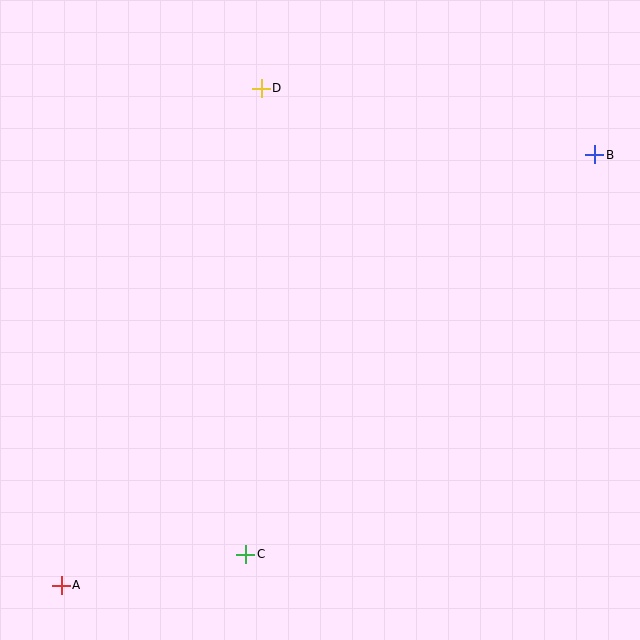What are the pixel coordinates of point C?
Point C is at (246, 554).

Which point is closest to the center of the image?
Point D at (261, 88) is closest to the center.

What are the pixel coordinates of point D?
Point D is at (261, 88).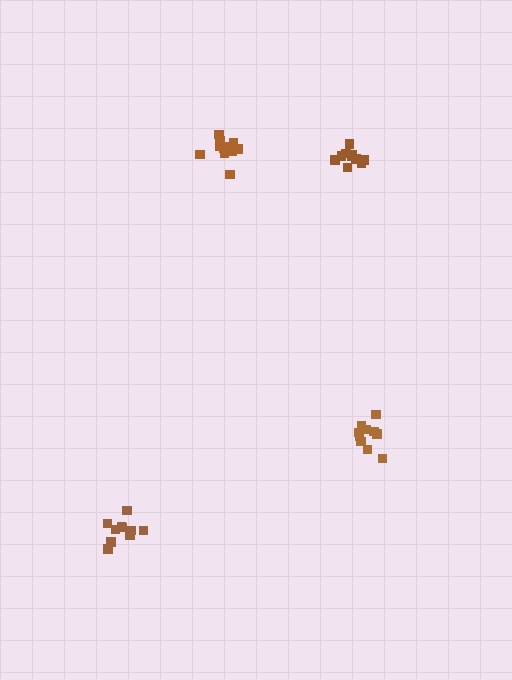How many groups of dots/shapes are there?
There are 4 groups.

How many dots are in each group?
Group 1: 11 dots, Group 2: 11 dots, Group 3: 11 dots, Group 4: 10 dots (43 total).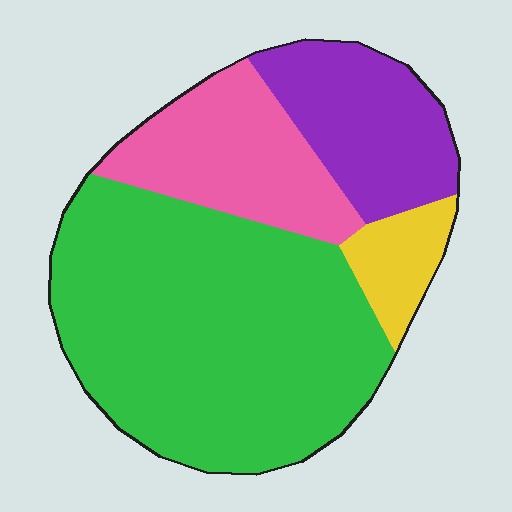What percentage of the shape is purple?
Purple takes up about one sixth (1/6) of the shape.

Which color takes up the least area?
Yellow, at roughly 5%.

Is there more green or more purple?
Green.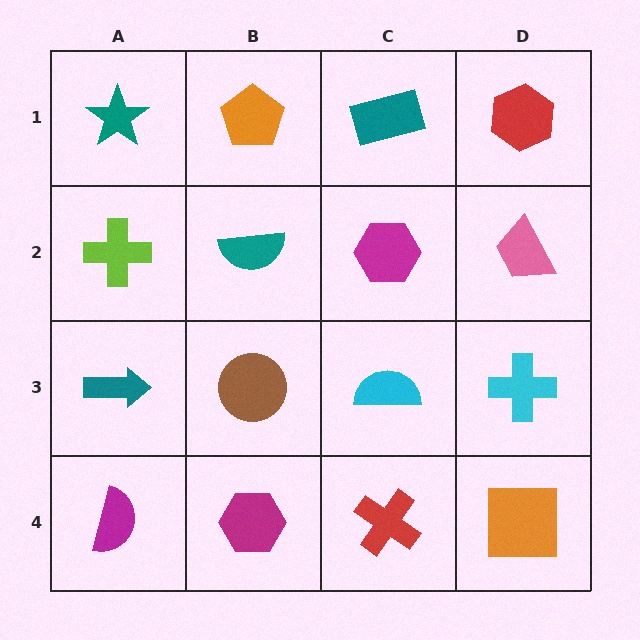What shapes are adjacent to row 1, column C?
A magenta hexagon (row 2, column C), an orange pentagon (row 1, column B), a red hexagon (row 1, column D).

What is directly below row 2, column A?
A teal arrow.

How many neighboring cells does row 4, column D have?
2.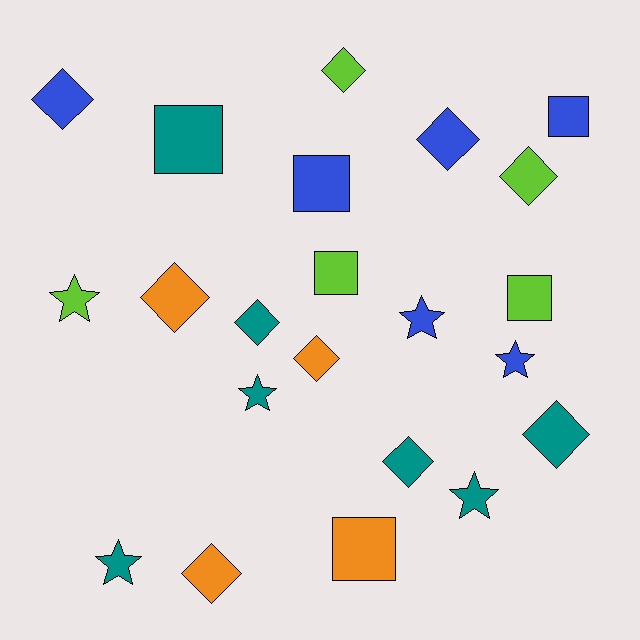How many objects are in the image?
There are 22 objects.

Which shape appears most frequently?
Diamond, with 10 objects.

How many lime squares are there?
There are 2 lime squares.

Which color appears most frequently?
Teal, with 7 objects.